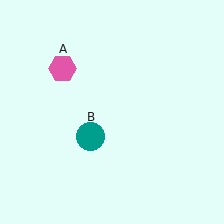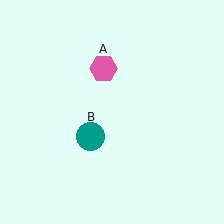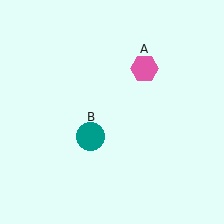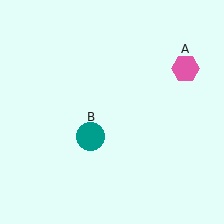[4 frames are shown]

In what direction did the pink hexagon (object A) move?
The pink hexagon (object A) moved right.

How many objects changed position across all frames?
1 object changed position: pink hexagon (object A).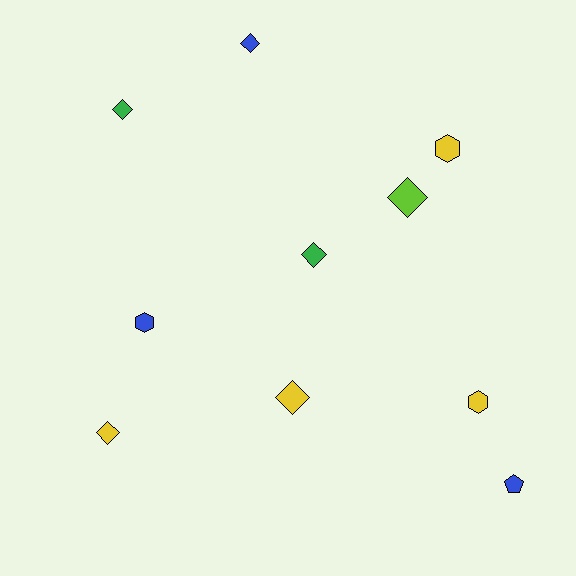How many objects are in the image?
There are 10 objects.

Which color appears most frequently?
Yellow, with 4 objects.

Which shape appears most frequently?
Diamond, with 6 objects.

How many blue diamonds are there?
There is 1 blue diamond.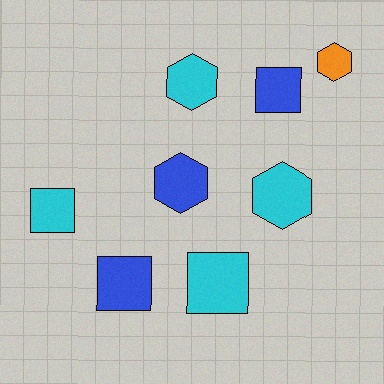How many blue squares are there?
There are 2 blue squares.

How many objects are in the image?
There are 8 objects.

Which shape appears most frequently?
Hexagon, with 4 objects.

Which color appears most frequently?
Cyan, with 4 objects.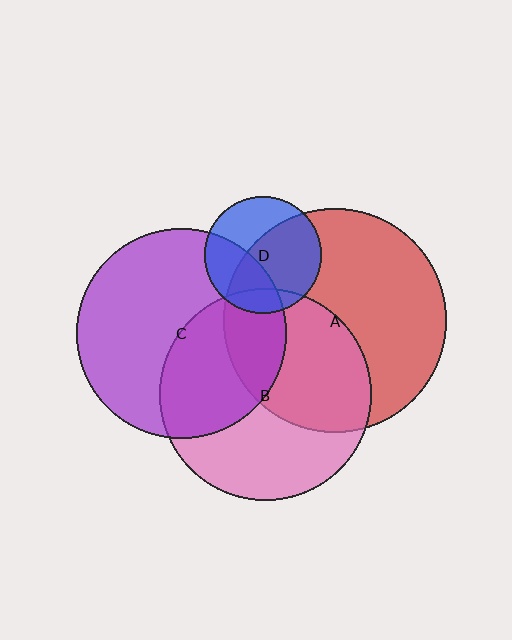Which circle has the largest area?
Circle A (red).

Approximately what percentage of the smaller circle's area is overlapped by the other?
Approximately 40%.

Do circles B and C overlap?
Yes.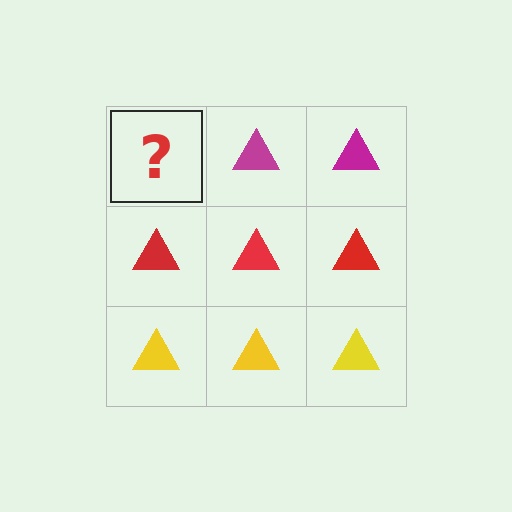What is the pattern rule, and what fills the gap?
The rule is that each row has a consistent color. The gap should be filled with a magenta triangle.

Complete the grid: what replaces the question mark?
The question mark should be replaced with a magenta triangle.